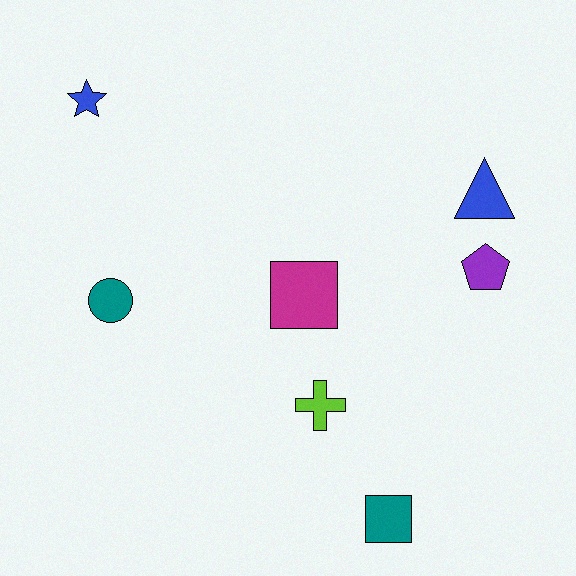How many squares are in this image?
There are 2 squares.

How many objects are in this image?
There are 7 objects.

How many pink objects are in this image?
There are no pink objects.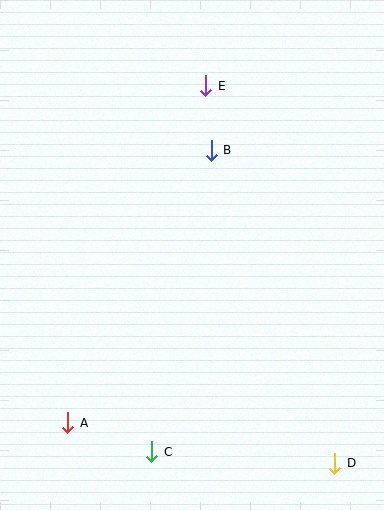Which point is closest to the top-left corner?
Point E is closest to the top-left corner.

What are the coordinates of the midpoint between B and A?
The midpoint between B and A is at (140, 287).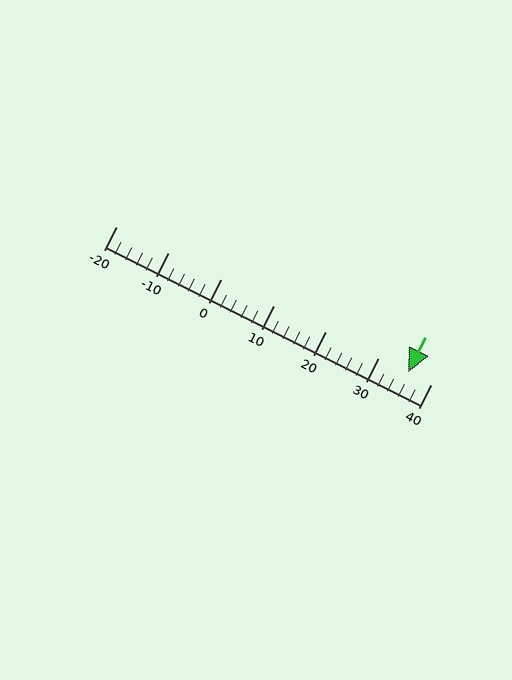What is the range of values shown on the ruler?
The ruler shows values from -20 to 40.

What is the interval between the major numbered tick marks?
The major tick marks are spaced 10 units apart.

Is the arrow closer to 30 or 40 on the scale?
The arrow is closer to 40.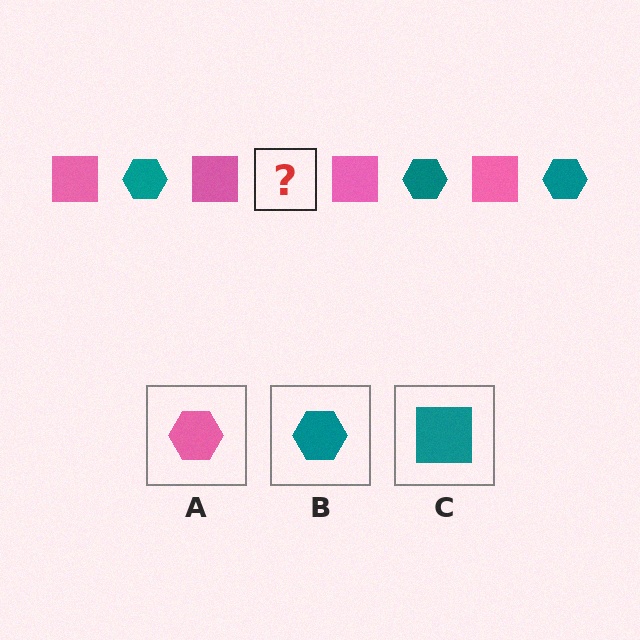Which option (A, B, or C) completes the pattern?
B.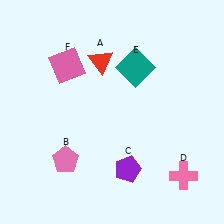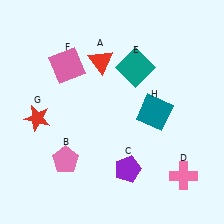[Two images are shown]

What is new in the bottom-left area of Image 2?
A red star (G) was added in the bottom-left area of Image 2.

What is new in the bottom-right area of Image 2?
A teal square (H) was added in the bottom-right area of Image 2.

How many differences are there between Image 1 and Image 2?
There are 2 differences between the two images.